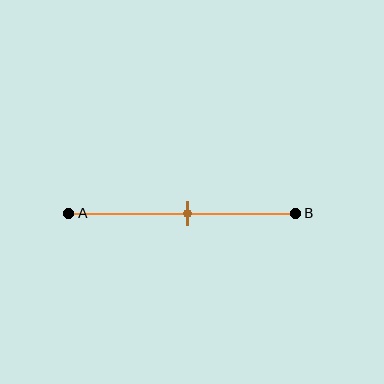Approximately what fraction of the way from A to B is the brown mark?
The brown mark is approximately 50% of the way from A to B.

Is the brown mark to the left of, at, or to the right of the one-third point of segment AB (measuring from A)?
The brown mark is to the right of the one-third point of segment AB.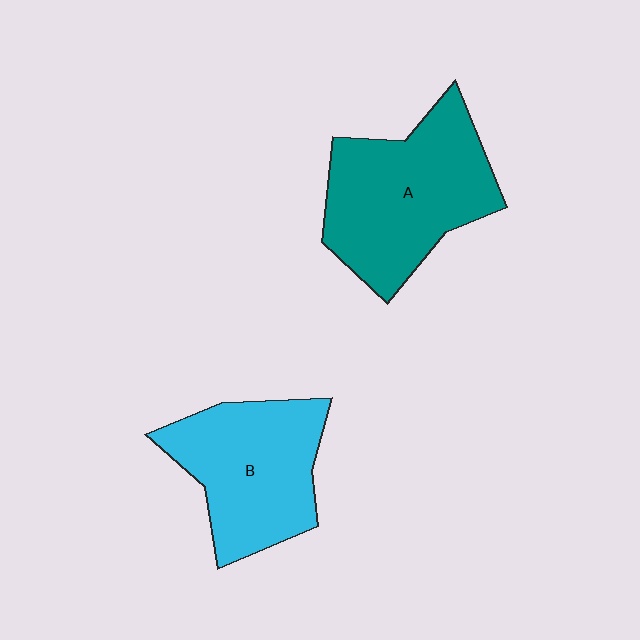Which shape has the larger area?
Shape A (teal).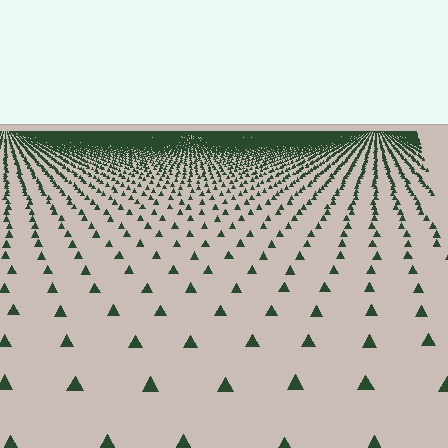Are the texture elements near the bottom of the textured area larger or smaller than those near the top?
Larger. Near the bottom, elements are closer to the viewer and appear at a bigger on-screen size.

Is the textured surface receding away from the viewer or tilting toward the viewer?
The surface is receding away from the viewer. Texture elements get smaller and denser toward the top.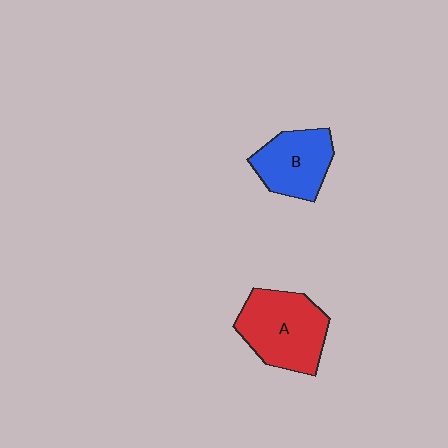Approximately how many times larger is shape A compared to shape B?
Approximately 1.3 times.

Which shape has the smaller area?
Shape B (blue).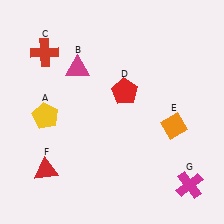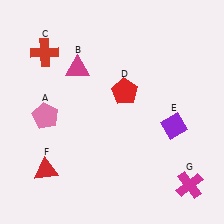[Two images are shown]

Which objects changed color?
A changed from yellow to pink. E changed from orange to purple.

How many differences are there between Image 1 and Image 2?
There are 2 differences between the two images.